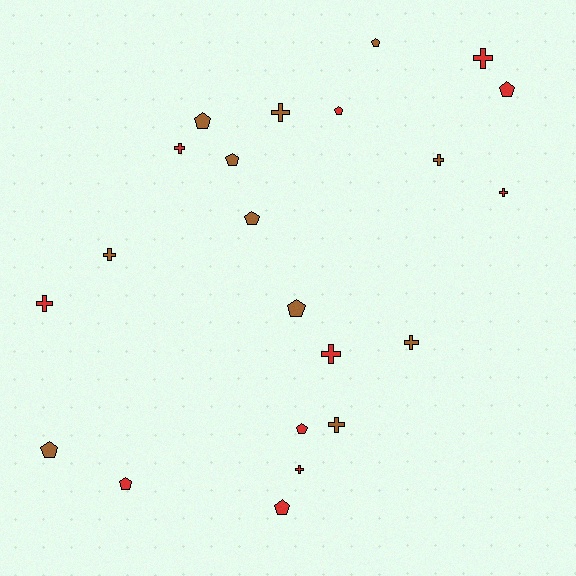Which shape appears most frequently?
Cross, with 11 objects.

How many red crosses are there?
There are 6 red crosses.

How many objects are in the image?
There are 22 objects.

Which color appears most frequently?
Brown, with 11 objects.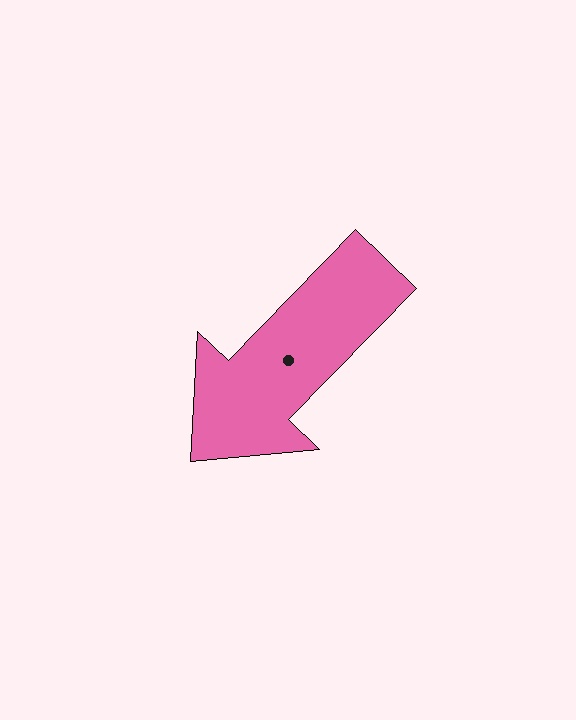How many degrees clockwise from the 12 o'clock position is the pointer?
Approximately 224 degrees.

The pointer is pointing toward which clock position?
Roughly 7 o'clock.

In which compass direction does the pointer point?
Southwest.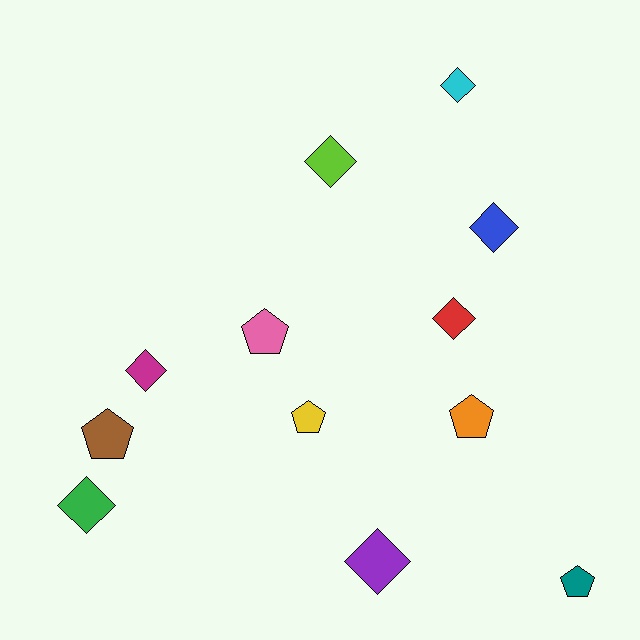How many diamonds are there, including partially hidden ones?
There are 7 diamonds.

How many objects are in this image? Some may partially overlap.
There are 12 objects.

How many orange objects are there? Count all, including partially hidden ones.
There is 1 orange object.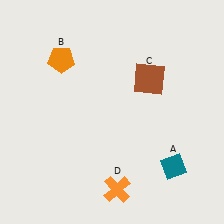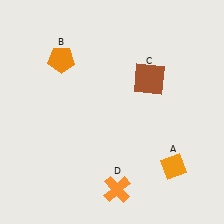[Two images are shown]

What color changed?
The diamond (A) changed from teal in Image 1 to orange in Image 2.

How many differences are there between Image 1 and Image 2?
There is 1 difference between the two images.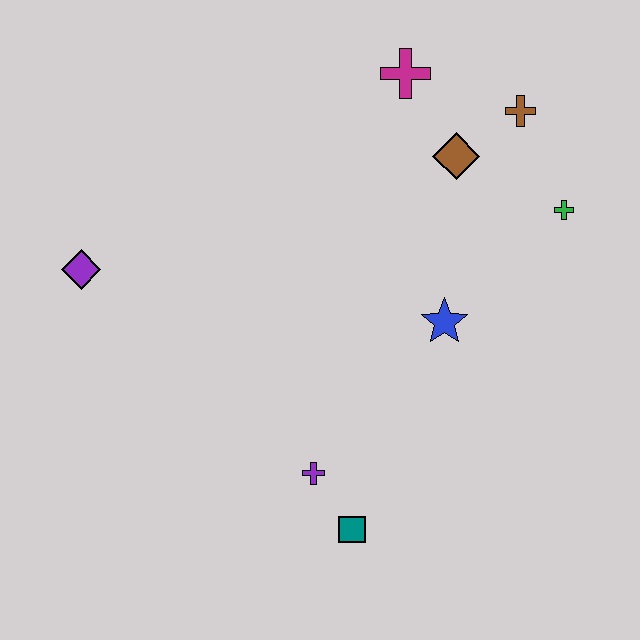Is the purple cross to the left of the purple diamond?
No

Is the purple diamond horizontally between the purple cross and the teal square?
No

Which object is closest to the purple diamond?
The purple cross is closest to the purple diamond.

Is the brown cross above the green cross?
Yes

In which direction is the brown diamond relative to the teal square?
The brown diamond is above the teal square.